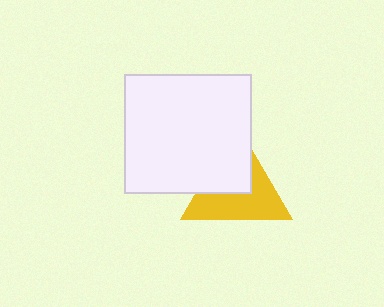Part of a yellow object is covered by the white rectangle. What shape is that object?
It is a triangle.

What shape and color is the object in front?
The object in front is a white rectangle.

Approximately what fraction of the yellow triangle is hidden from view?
Roughly 43% of the yellow triangle is hidden behind the white rectangle.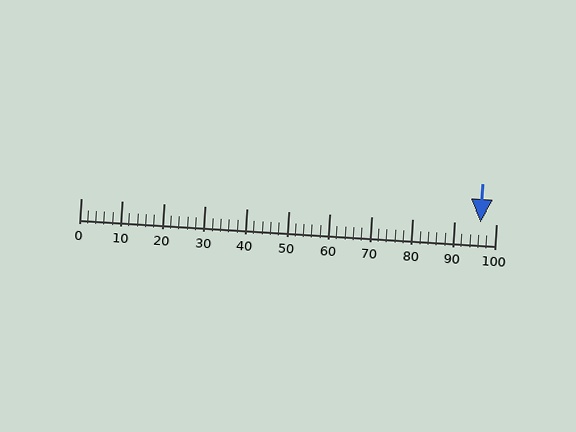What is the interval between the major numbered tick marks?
The major tick marks are spaced 10 units apart.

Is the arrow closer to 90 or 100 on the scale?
The arrow is closer to 100.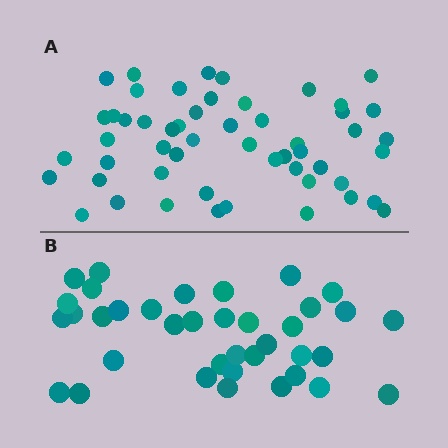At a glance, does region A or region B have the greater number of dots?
Region A (the top region) has more dots.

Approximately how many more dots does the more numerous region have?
Region A has approximately 15 more dots than region B.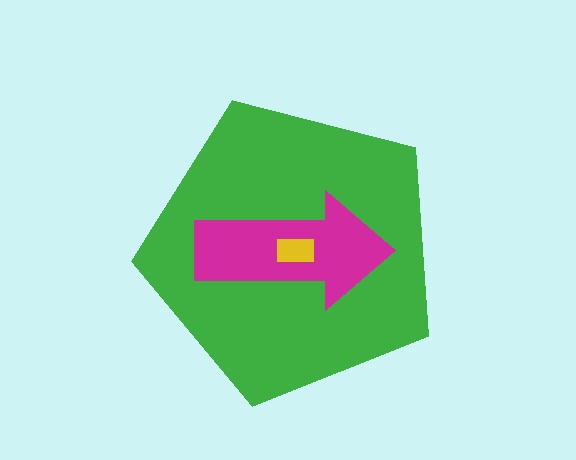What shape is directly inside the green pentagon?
The magenta arrow.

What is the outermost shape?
The green pentagon.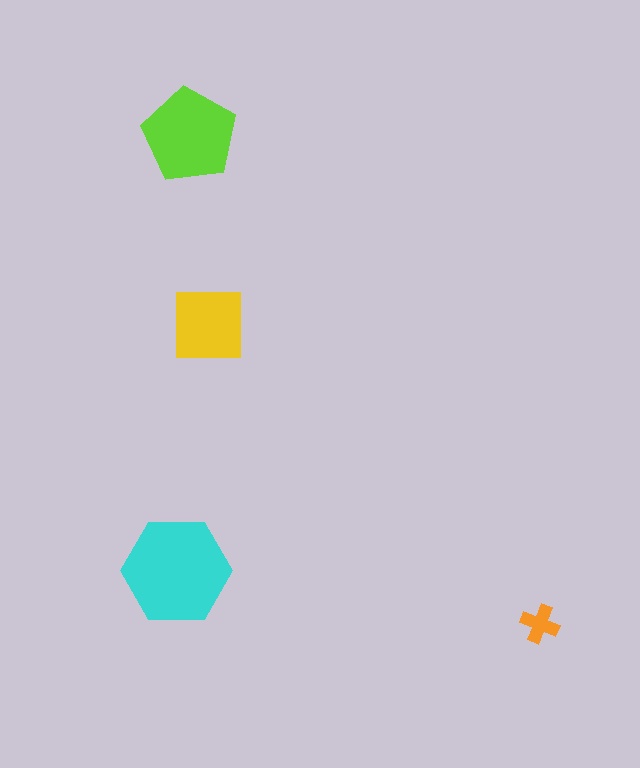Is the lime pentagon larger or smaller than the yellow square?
Larger.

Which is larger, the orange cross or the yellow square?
The yellow square.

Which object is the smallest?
The orange cross.